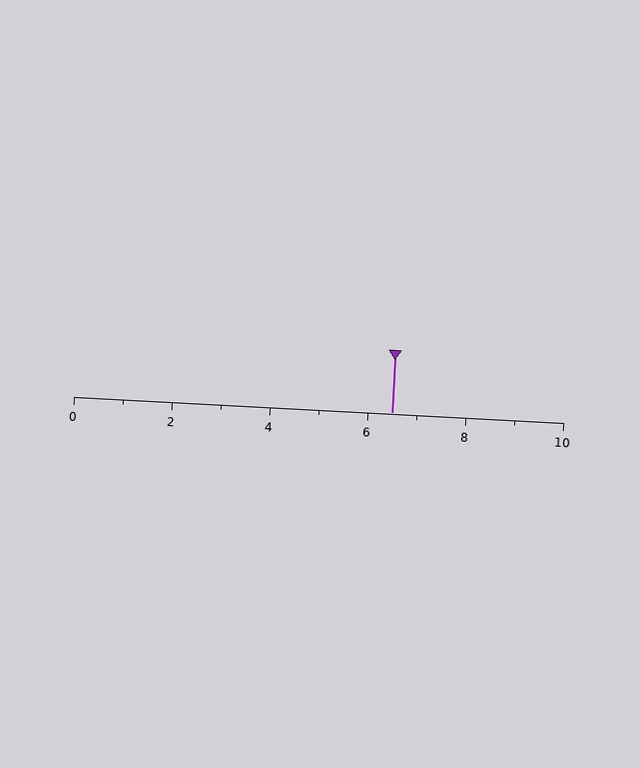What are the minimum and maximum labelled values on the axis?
The axis runs from 0 to 10.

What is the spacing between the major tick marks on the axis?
The major ticks are spaced 2 apart.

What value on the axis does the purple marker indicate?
The marker indicates approximately 6.5.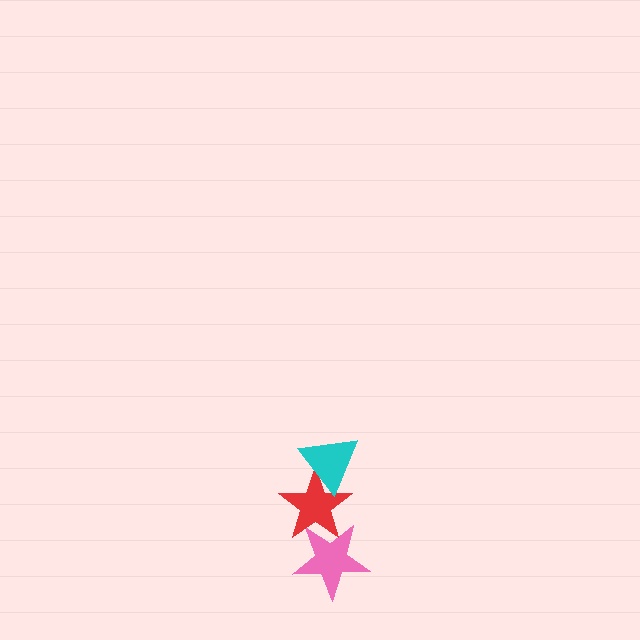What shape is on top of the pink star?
The red star is on top of the pink star.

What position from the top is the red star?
The red star is 2nd from the top.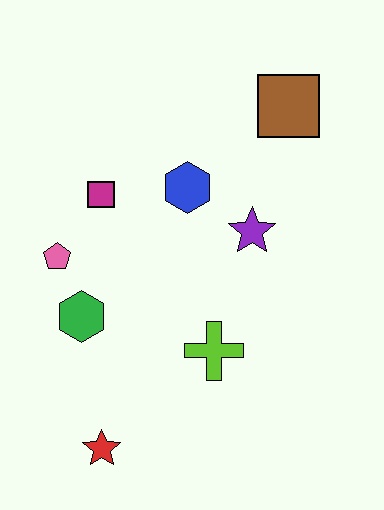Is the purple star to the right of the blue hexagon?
Yes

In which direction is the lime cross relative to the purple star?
The lime cross is below the purple star.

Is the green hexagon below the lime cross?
No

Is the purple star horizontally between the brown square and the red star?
Yes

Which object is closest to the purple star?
The blue hexagon is closest to the purple star.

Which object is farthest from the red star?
The brown square is farthest from the red star.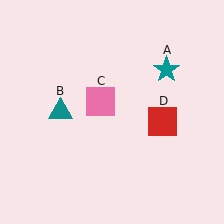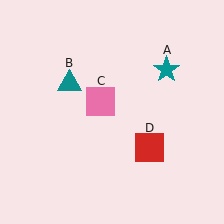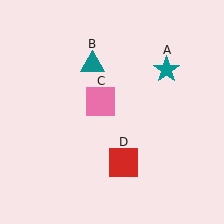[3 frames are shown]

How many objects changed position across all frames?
2 objects changed position: teal triangle (object B), red square (object D).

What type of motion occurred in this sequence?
The teal triangle (object B), red square (object D) rotated clockwise around the center of the scene.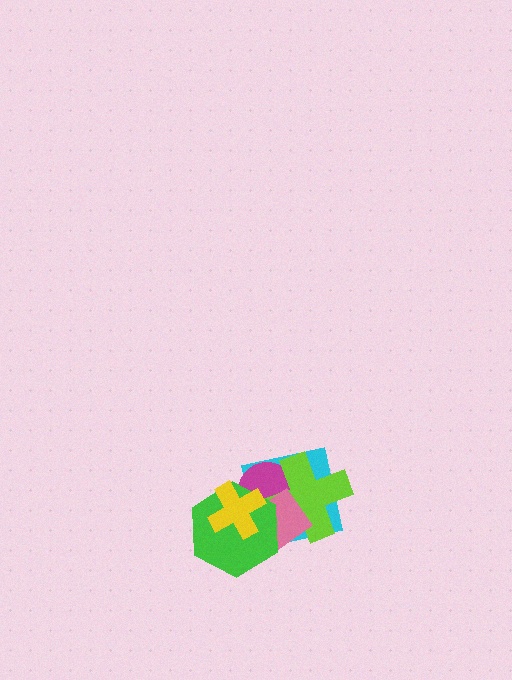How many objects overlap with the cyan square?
5 objects overlap with the cyan square.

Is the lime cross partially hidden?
Yes, it is partially covered by another shape.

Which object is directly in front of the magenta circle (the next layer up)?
The lime cross is directly in front of the magenta circle.